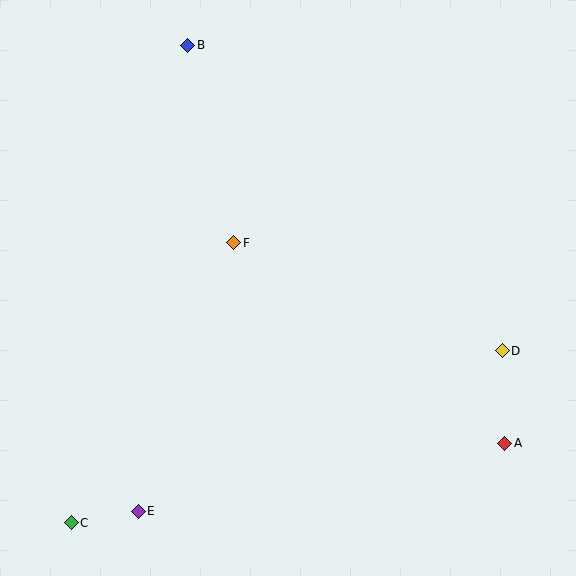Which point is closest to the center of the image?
Point F at (234, 243) is closest to the center.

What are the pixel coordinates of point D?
Point D is at (502, 351).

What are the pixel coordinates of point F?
Point F is at (234, 243).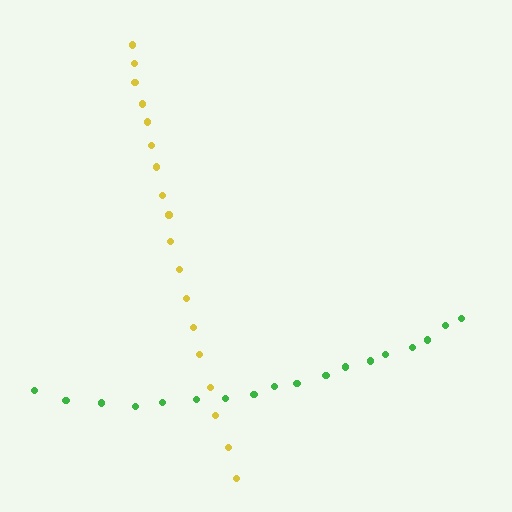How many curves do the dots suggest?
There are 2 distinct paths.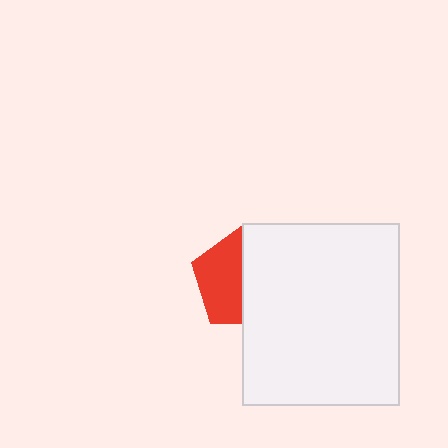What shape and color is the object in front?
The object in front is a white rectangle.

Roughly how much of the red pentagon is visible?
About half of it is visible (roughly 48%).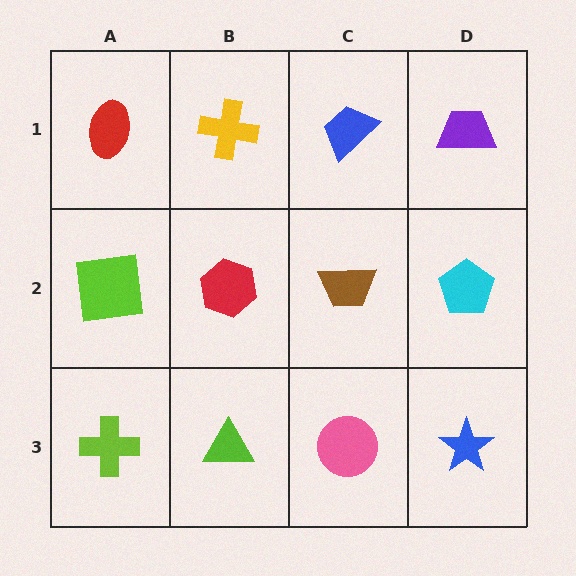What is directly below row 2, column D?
A blue star.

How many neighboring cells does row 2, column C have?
4.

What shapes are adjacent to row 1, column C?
A brown trapezoid (row 2, column C), a yellow cross (row 1, column B), a purple trapezoid (row 1, column D).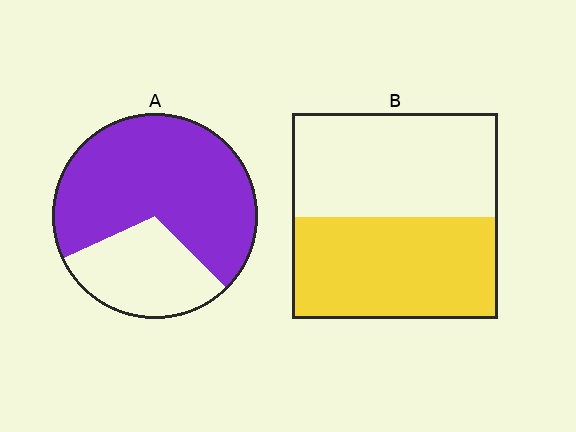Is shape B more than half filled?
Roughly half.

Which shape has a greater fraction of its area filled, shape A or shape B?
Shape A.